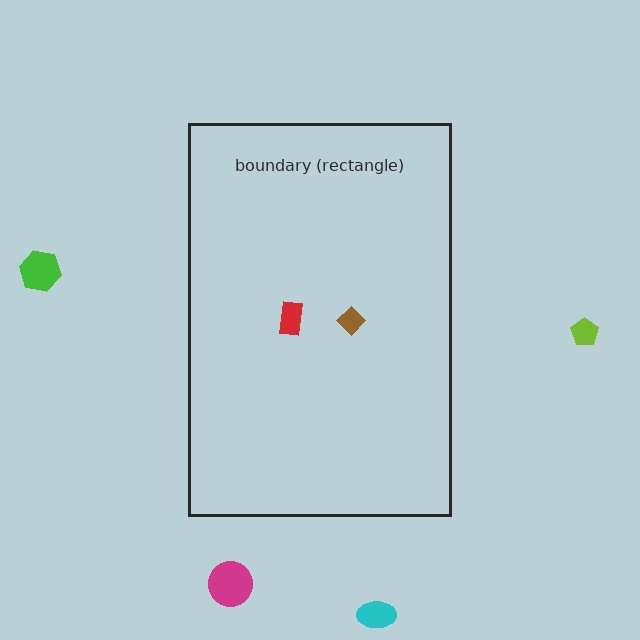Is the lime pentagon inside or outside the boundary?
Outside.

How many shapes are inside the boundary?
2 inside, 4 outside.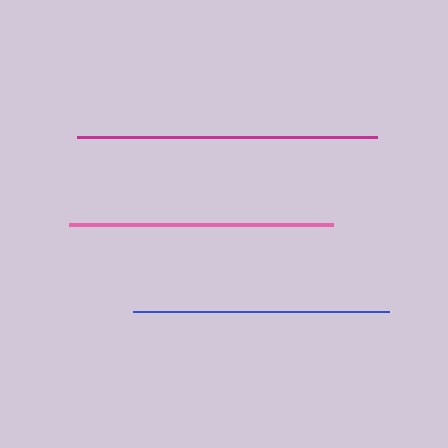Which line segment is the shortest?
The blue line is the shortest at approximately 255 pixels.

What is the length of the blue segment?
The blue segment is approximately 255 pixels long.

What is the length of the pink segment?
The pink segment is approximately 264 pixels long.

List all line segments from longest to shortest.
From longest to shortest: magenta, pink, blue.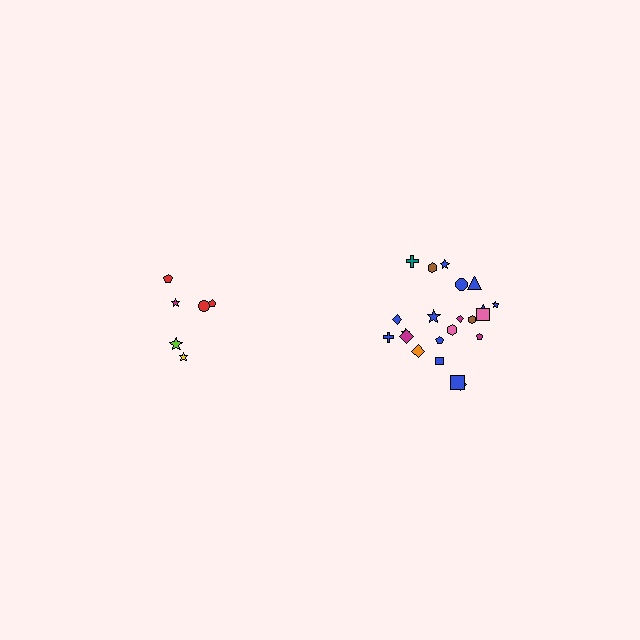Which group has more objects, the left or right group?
The right group.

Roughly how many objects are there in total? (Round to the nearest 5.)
Roughly 30 objects in total.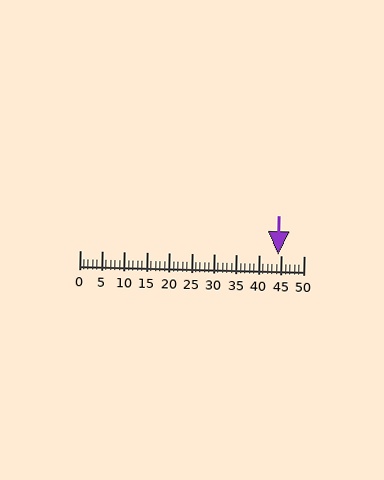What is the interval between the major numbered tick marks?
The major tick marks are spaced 5 units apart.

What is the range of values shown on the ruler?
The ruler shows values from 0 to 50.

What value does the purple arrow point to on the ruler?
The purple arrow points to approximately 44.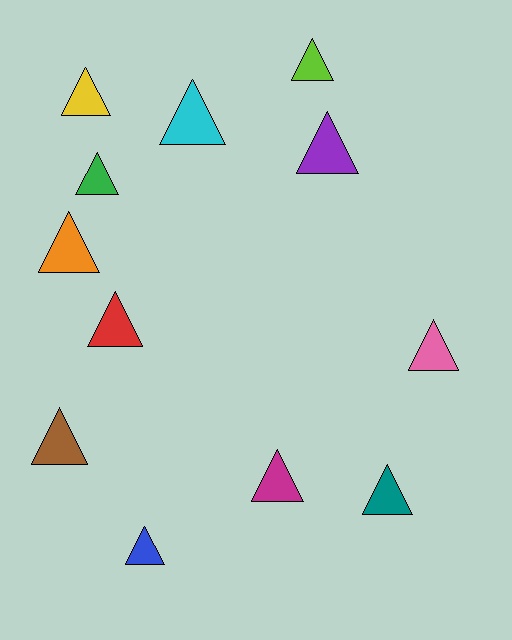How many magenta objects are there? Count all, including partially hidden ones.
There is 1 magenta object.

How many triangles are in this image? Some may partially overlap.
There are 12 triangles.